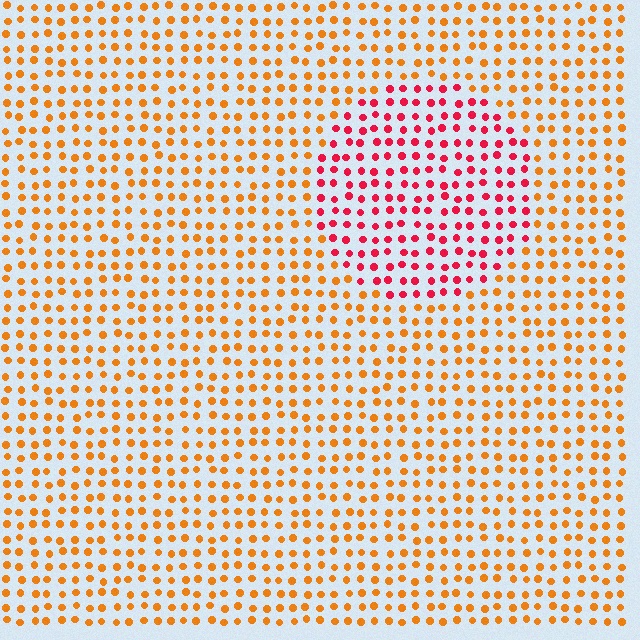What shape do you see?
I see a circle.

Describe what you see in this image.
The image is filled with small orange elements in a uniform arrangement. A circle-shaped region is visible where the elements are tinted to a slightly different hue, forming a subtle color boundary.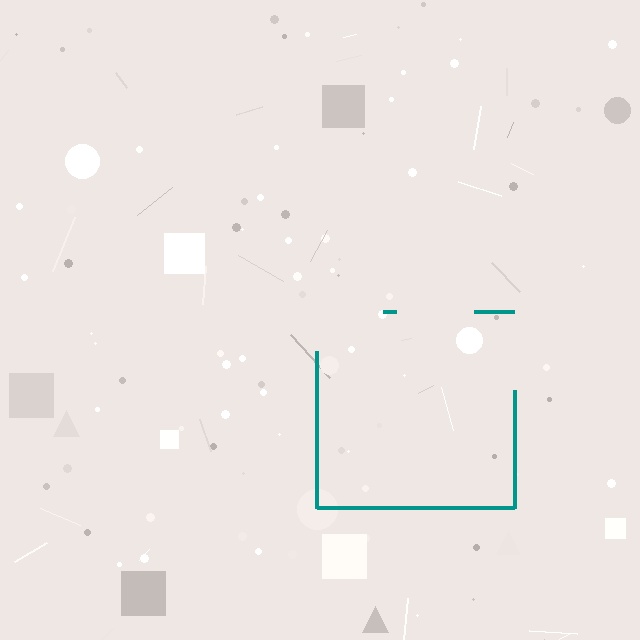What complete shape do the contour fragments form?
The contour fragments form a square.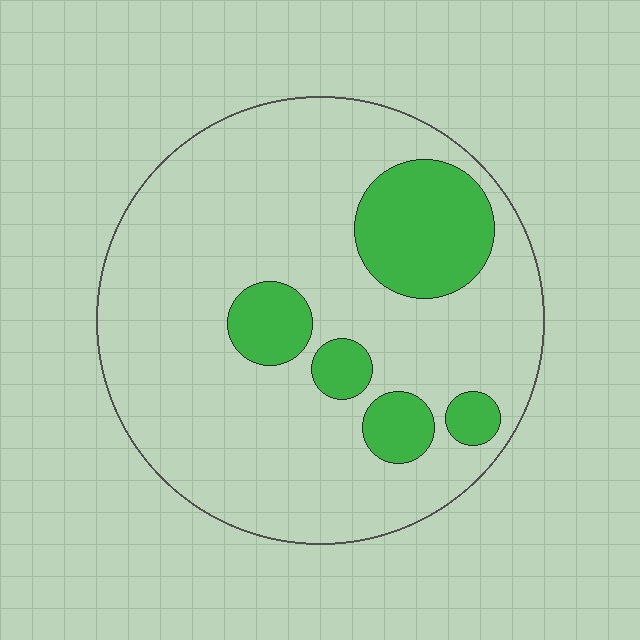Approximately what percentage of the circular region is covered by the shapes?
Approximately 20%.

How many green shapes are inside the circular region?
5.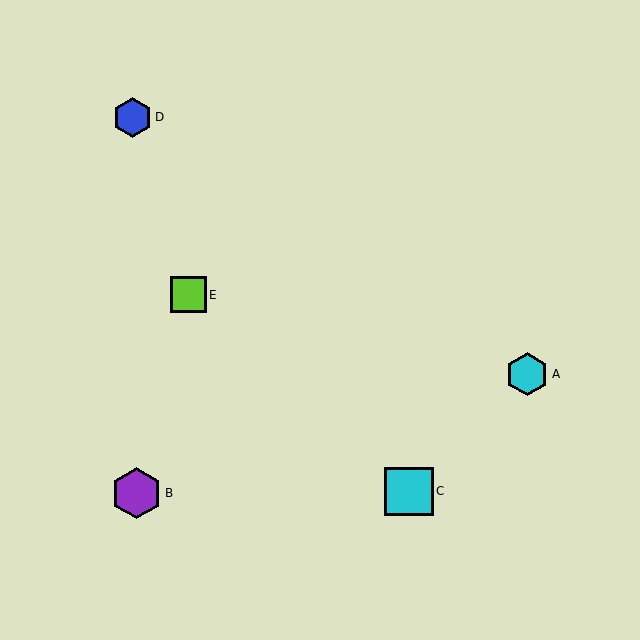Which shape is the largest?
The purple hexagon (labeled B) is the largest.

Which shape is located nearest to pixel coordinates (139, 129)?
The blue hexagon (labeled D) at (133, 117) is nearest to that location.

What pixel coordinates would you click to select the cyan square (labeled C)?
Click at (409, 491) to select the cyan square C.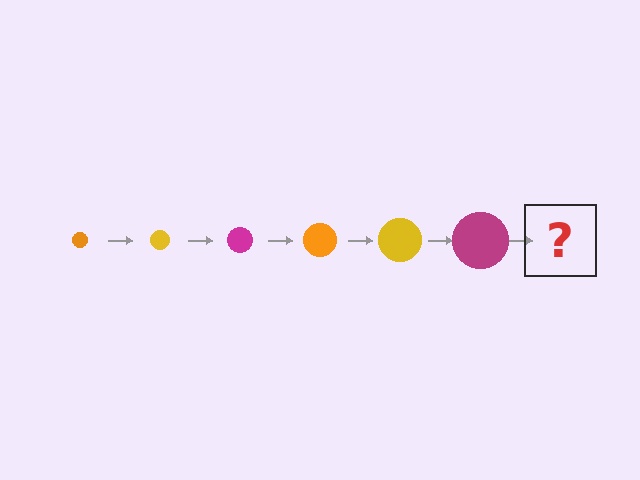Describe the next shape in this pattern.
It should be an orange circle, larger than the previous one.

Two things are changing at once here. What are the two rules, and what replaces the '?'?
The two rules are that the circle grows larger each step and the color cycles through orange, yellow, and magenta. The '?' should be an orange circle, larger than the previous one.